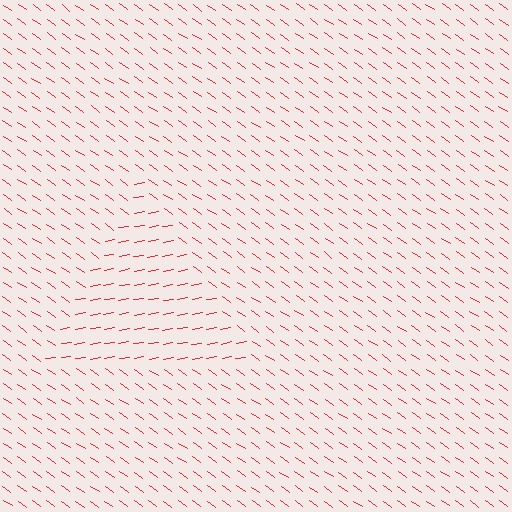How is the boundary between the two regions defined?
The boundary is defined purely by a change in line orientation (approximately 45 degrees difference). All lines are the same color and thickness.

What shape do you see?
I see a triangle.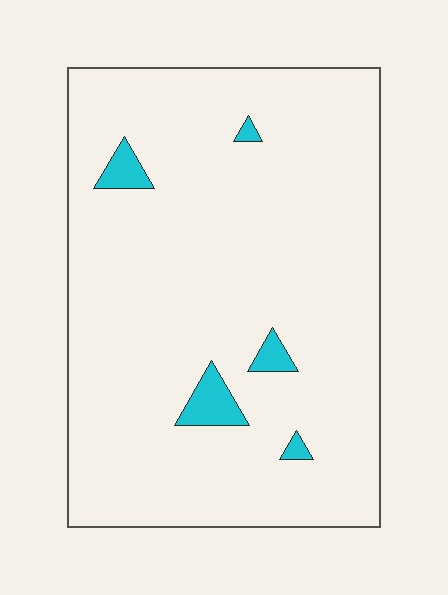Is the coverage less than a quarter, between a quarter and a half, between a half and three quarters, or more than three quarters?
Less than a quarter.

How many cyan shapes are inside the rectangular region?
5.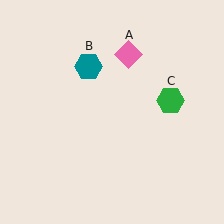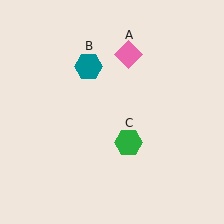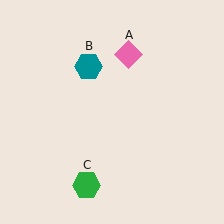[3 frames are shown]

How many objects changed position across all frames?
1 object changed position: green hexagon (object C).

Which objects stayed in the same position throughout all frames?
Pink diamond (object A) and teal hexagon (object B) remained stationary.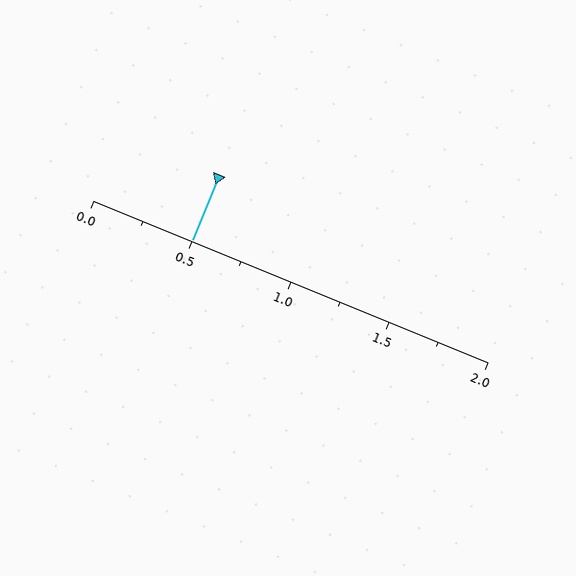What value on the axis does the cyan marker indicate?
The marker indicates approximately 0.5.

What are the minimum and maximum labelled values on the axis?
The axis runs from 0.0 to 2.0.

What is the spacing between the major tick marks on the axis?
The major ticks are spaced 0.5 apart.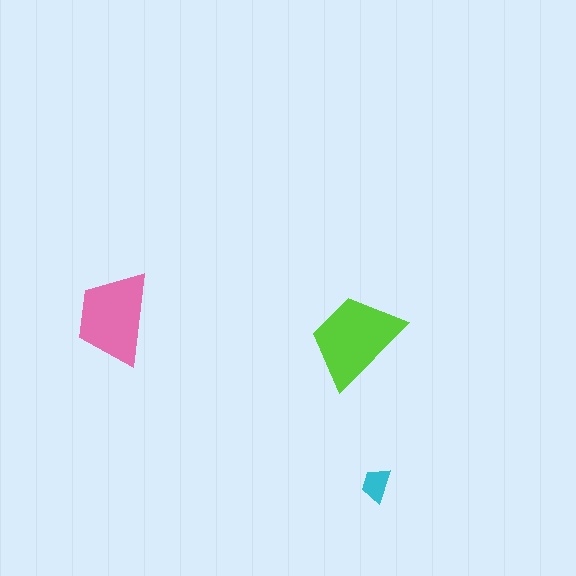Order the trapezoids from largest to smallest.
the lime one, the pink one, the cyan one.